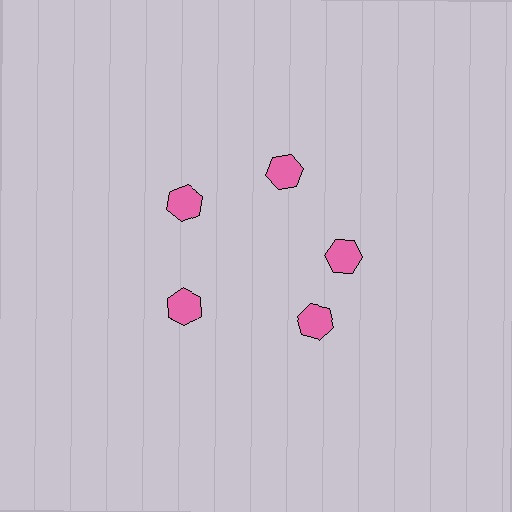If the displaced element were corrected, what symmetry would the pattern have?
It would have 5-fold rotational symmetry — the pattern would map onto itself every 72 degrees.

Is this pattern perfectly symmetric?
No. The 5 pink hexagons are arranged in a ring, but one element near the 5 o'clock position is rotated out of alignment along the ring, breaking the 5-fold rotational symmetry.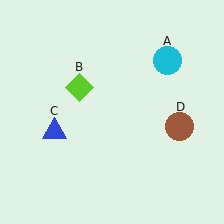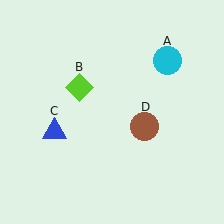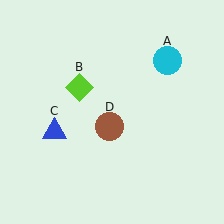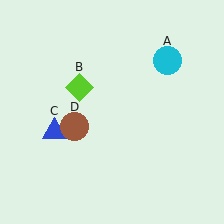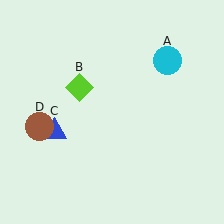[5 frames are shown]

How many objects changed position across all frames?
1 object changed position: brown circle (object D).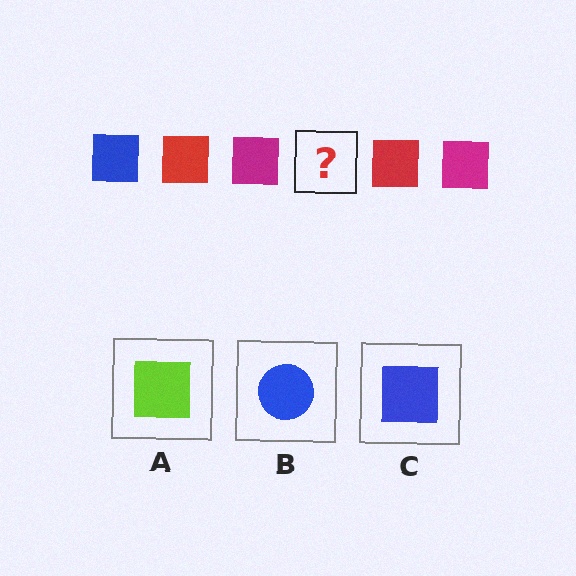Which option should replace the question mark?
Option C.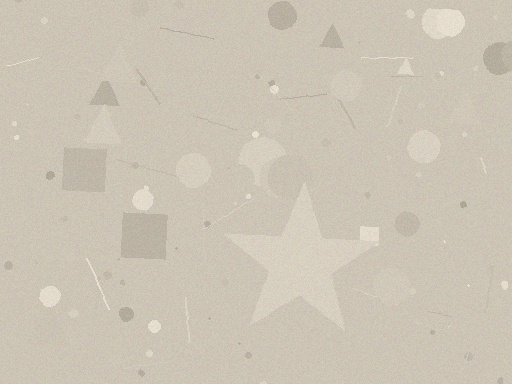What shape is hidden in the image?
A star is hidden in the image.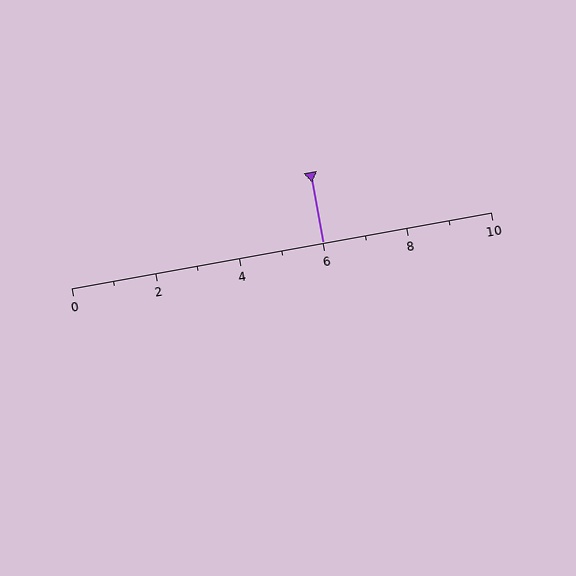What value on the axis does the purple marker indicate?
The marker indicates approximately 6.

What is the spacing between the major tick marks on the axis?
The major ticks are spaced 2 apart.